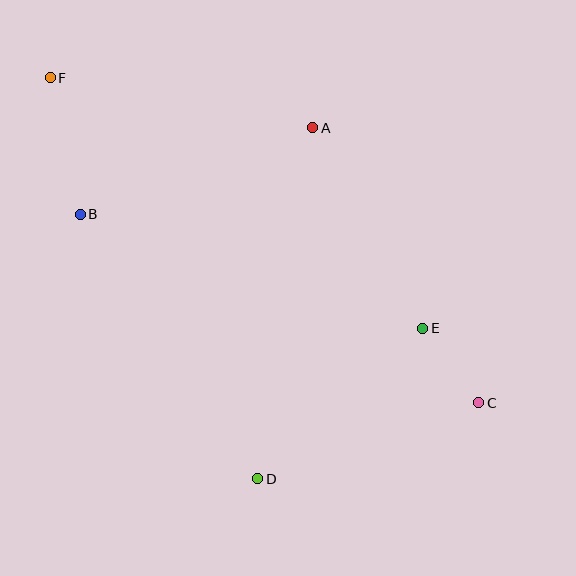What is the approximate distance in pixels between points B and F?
The distance between B and F is approximately 140 pixels.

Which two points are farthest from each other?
Points C and F are farthest from each other.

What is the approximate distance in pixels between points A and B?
The distance between A and B is approximately 248 pixels.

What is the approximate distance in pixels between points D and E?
The distance between D and E is approximately 224 pixels.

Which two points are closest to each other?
Points C and E are closest to each other.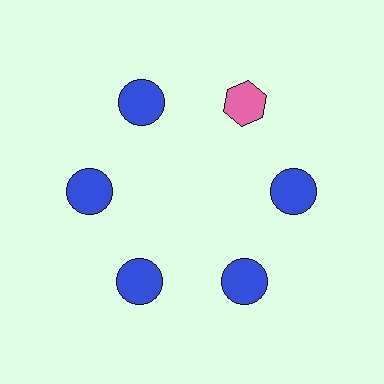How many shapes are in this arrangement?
There are 6 shapes arranged in a ring pattern.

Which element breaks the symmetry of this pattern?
The pink hexagon at roughly the 1 o'clock position breaks the symmetry. All other shapes are blue circles.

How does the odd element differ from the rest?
It differs in both color (pink instead of blue) and shape (hexagon instead of circle).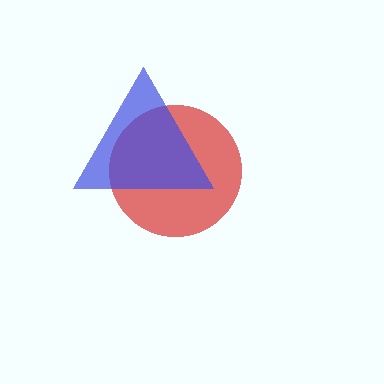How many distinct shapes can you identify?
There are 2 distinct shapes: a red circle, a blue triangle.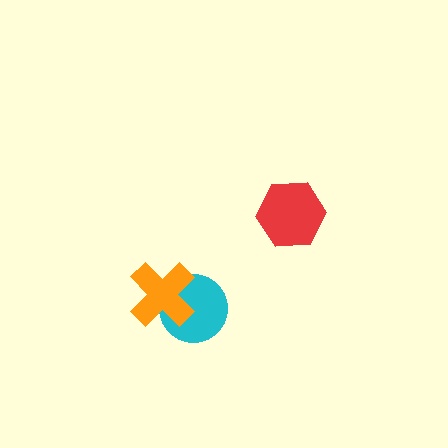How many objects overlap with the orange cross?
1 object overlaps with the orange cross.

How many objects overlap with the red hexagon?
0 objects overlap with the red hexagon.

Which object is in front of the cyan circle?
The orange cross is in front of the cyan circle.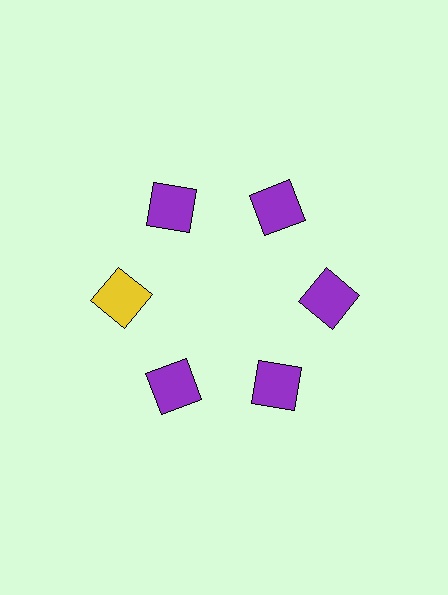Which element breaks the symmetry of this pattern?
The yellow square at roughly the 9 o'clock position breaks the symmetry. All other shapes are purple squares.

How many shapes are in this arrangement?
There are 6 shapes arranged in a ring pattern.